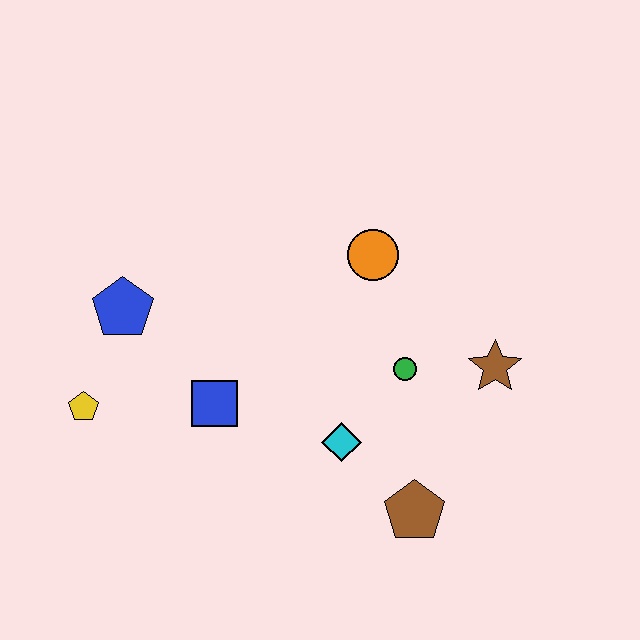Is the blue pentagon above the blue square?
Yes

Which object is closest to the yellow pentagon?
The blue pentagon is closest to the yellow pentagon.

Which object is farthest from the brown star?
The yellow pentagon is farthest from the brown star.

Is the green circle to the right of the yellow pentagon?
Yes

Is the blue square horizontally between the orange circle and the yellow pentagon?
Yes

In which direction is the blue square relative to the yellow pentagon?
The blue square is to the right of the yellow pentagon.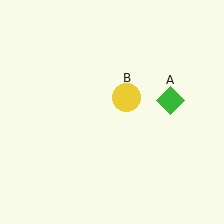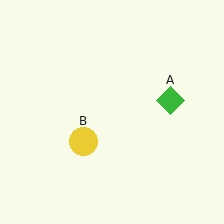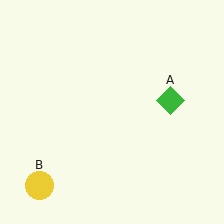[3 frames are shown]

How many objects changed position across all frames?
1 object changed position: yellow circle (object B).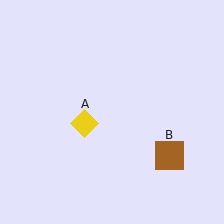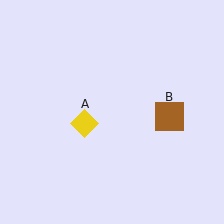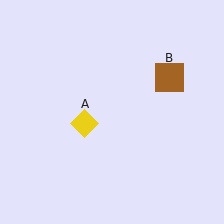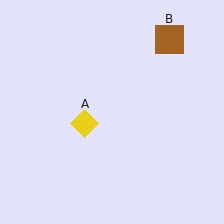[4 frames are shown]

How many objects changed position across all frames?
1 object changed position: brown square (object B).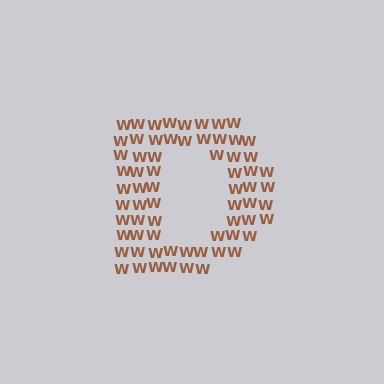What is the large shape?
The large shape is the letter D.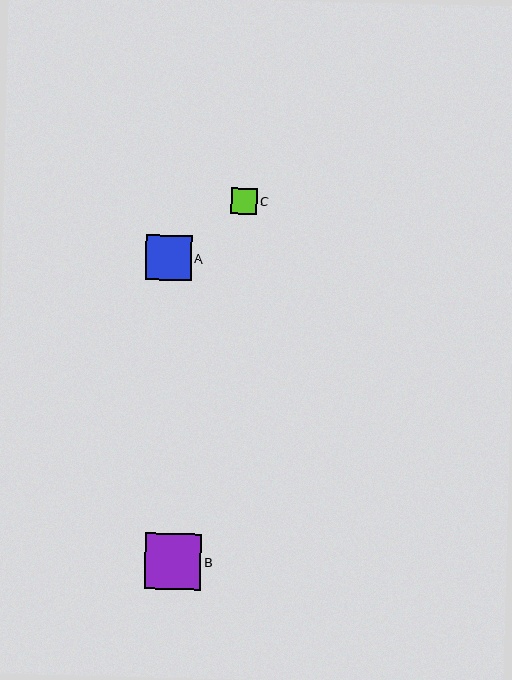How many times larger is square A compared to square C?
Square A is approximately 1.8 times the size of square C.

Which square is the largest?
Square B is the largest with a size of approximately 56 pixels.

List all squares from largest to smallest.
From largest to smallest: B, A, C.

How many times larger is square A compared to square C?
Square A is approximately 1.8 times the size of square C.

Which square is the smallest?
Square C is the smallest with a size of approximately 26 pixels.